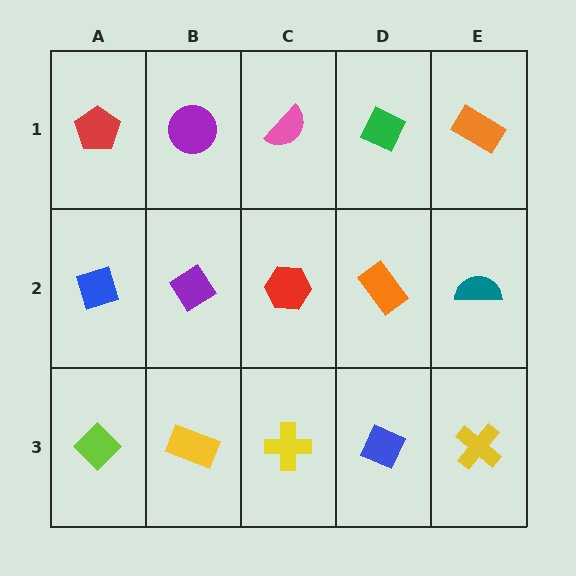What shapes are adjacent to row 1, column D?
An orange rectangle (row 2, column D), a pink semicircle (row 1, column C), an orange rectangle (row 1, column E).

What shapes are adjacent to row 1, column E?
A teal semicircle (row 2, column E), a green diamond (row 1, column D).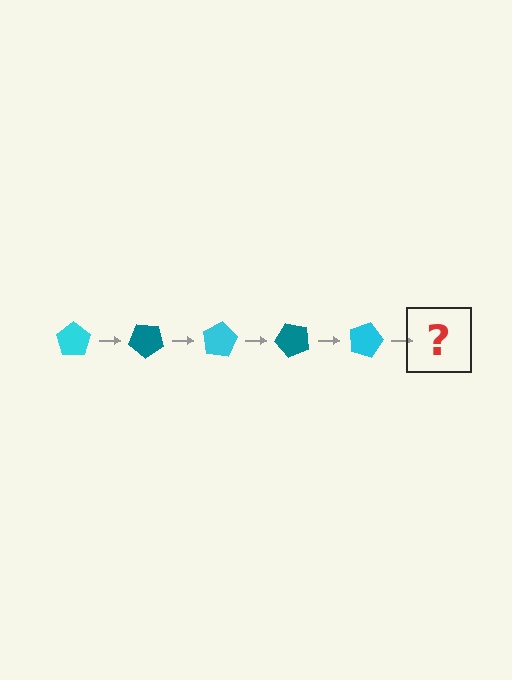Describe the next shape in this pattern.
It should be a teal pentagon, rotated 200 degrees from the start.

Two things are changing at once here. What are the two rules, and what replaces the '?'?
The two rules are that it rotates 40 degrees each step and the color cycles through cyan and teal. The '?' should be a teal pentagon, rotated 200 degrees from the start.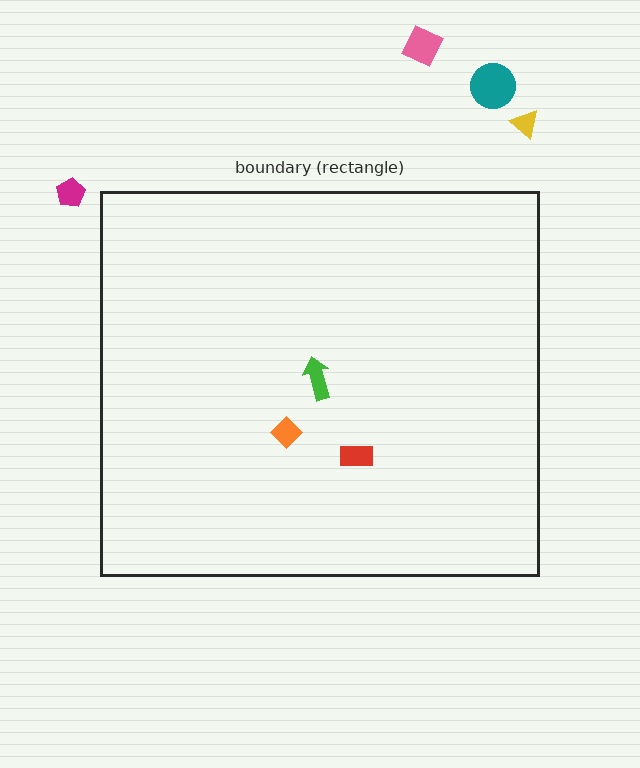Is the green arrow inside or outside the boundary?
Inside.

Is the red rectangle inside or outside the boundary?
Inside.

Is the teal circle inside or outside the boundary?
Outside.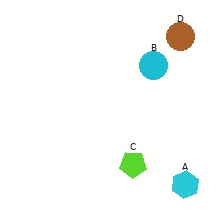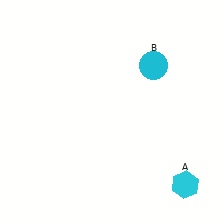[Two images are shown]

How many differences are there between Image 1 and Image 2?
There are 2 differences between the two images.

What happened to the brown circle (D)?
The brown circle (D) was removed in Image 2. It was in the top-right area of Image 1.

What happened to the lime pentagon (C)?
The lime pentagon (C) was removed in Image 2. It was in the bottom-right area of Image 1.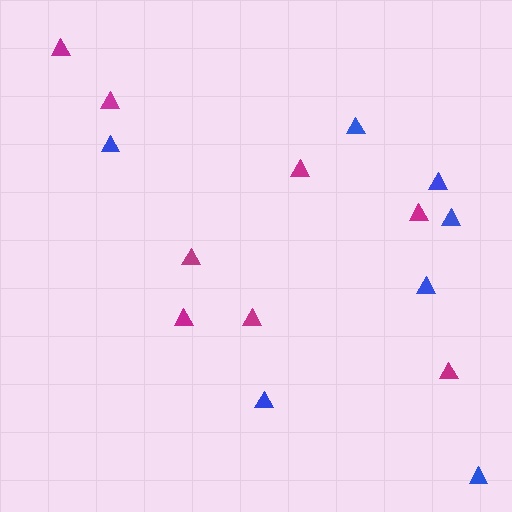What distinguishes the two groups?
There are 2 groups: one group of magenta triangles (8) and one group of blue triangles (7).